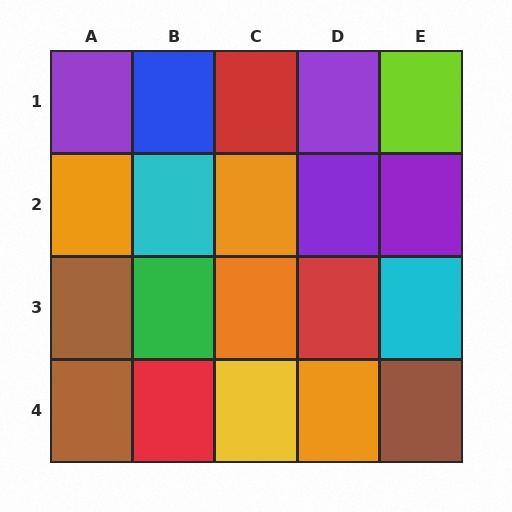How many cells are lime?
1 cell is lime.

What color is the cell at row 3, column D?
Red.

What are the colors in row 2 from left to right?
Orange, cyan, orange, purple, purple.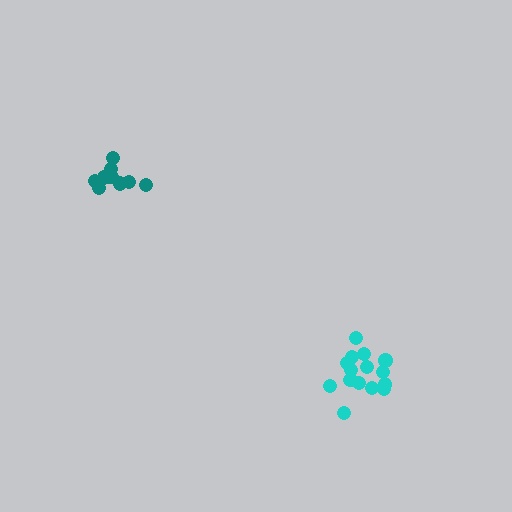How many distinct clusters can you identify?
There are 2 distinct clusters.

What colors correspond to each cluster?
The clusters are colored: teal, cyan.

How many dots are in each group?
Group 1: 10 dots, Group 2: 15 dots (25 total).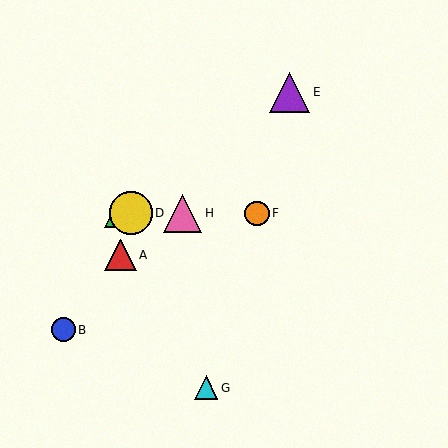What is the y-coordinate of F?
Object F is at y≈213.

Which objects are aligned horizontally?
Objects C, D, F, H are aligned horizontally.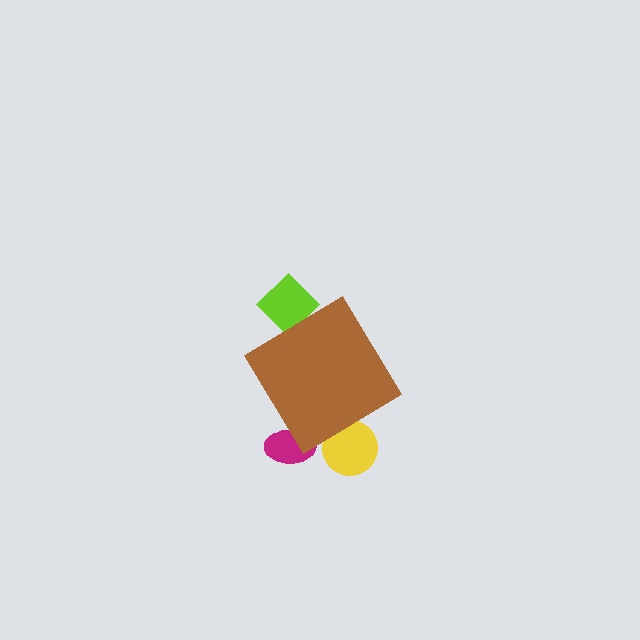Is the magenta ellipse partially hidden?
Yes, the magenta ellipse is partially hidden behind the brown diamond.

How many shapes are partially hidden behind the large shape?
3 shapes are partially hidden.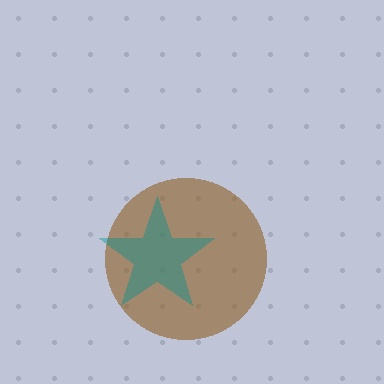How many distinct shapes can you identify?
There are 2 distinct shapes: a brown circle, a teal star.